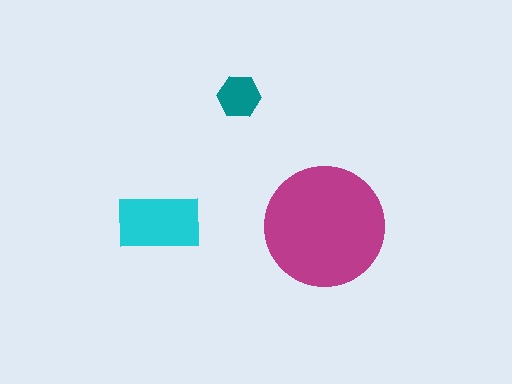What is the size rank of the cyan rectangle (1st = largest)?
2nd.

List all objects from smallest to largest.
The teal hexagon, the cyan rectangle, the magenta circle.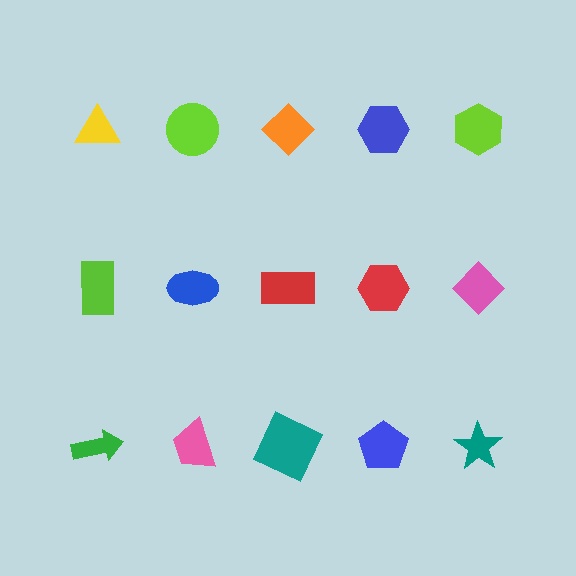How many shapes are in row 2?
5 shapes.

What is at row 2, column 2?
A blue ellipse.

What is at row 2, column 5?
A pink diamond.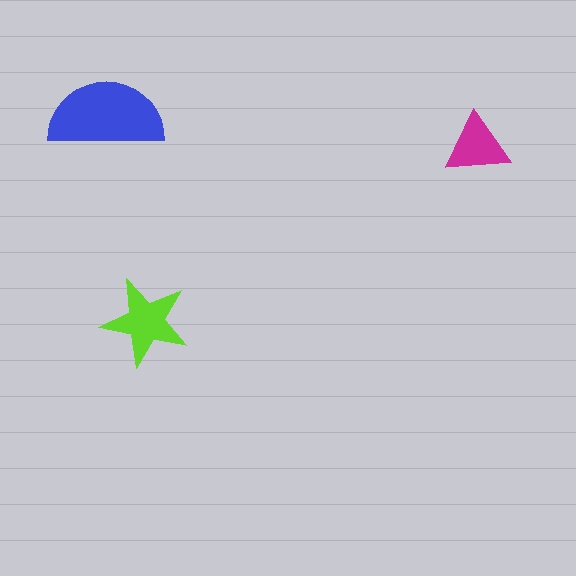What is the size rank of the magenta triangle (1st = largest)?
3rd.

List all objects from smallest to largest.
The magenta triangle, the lime star, the blue semicircle.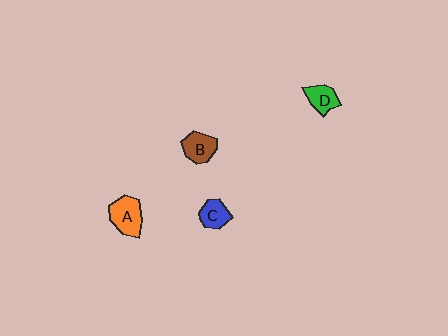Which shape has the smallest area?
Shape C (blue).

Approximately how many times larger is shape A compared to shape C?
Approximately 1.5 times.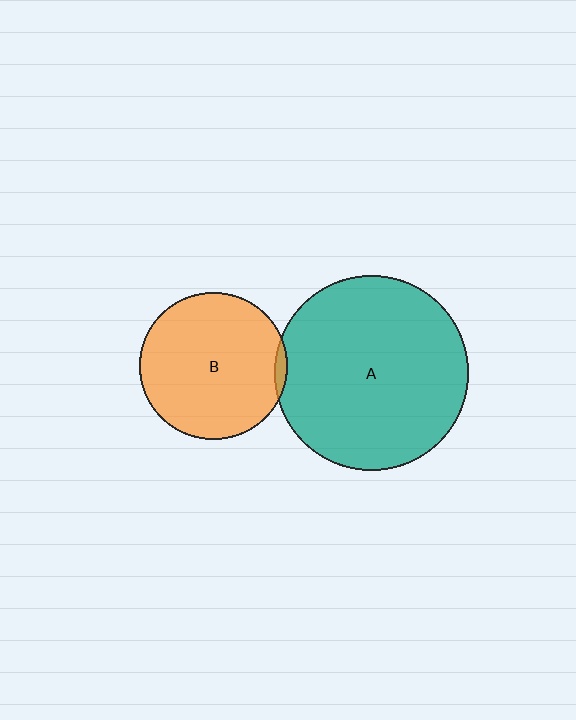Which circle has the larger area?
Circle A (teal).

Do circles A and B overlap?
Yes.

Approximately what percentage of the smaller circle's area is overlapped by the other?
Approximately 5%.